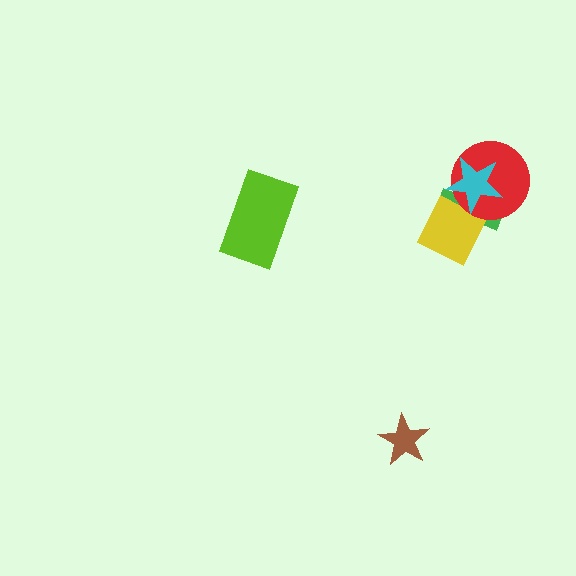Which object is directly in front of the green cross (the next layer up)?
The yellow diamond is directly in front of the green cross.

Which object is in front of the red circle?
The cyan star is in front of the red circle.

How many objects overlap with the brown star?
0 objects overlap with the brown star.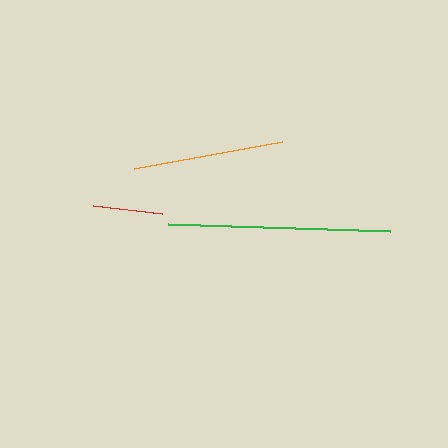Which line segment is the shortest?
The red line is the shortest at approximately 70 pixels.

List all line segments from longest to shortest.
From longest to shortest: green, orange, red.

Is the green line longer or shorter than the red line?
The green line is longer than the red line.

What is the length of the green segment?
The green segment is approximately 222 pixels long.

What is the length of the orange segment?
The orange segment is approximately 150 pixels long.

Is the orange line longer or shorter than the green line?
The green line is longer than the orange line.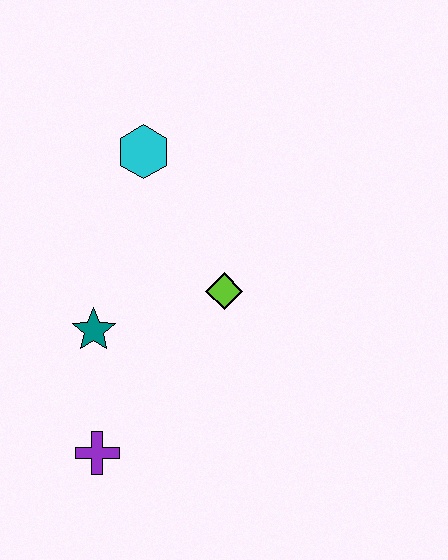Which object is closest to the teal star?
The purple cross is closest to the teal star.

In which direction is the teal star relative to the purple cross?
The teal star is above the purple cross.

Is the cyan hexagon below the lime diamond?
No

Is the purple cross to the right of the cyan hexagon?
No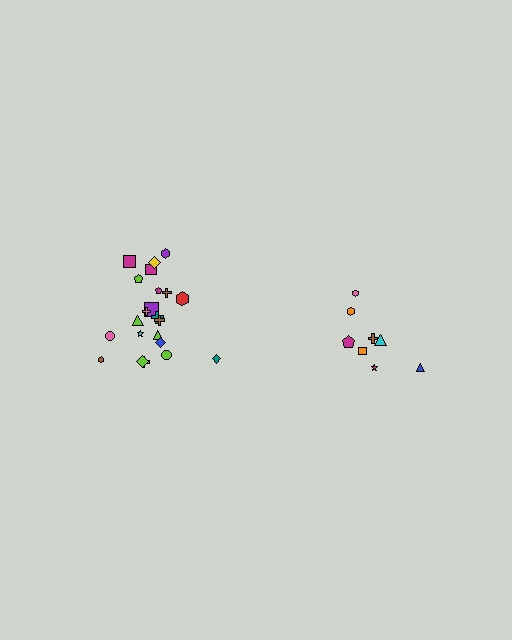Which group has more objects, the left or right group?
The left group.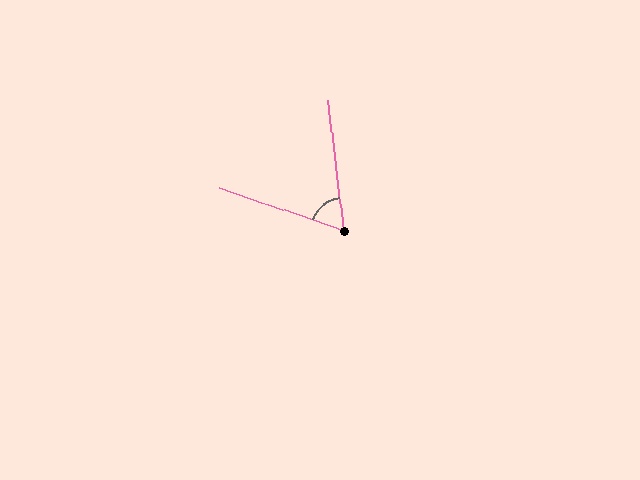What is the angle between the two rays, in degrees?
Approximately 64 degrees.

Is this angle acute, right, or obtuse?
It is acute.